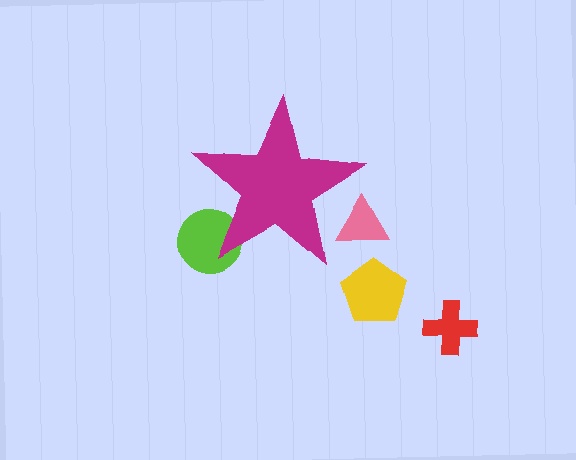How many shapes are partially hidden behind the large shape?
2 shapes are partially hidden.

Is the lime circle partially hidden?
Yes, the lime circle is partially hidden behind the magenta star.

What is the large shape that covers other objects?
A magenta star.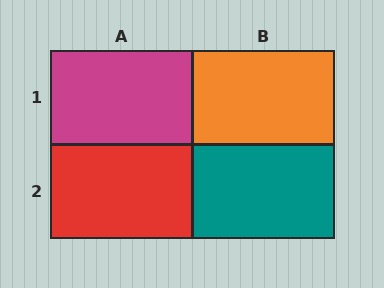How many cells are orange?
1 cell is orange.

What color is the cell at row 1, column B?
Orange.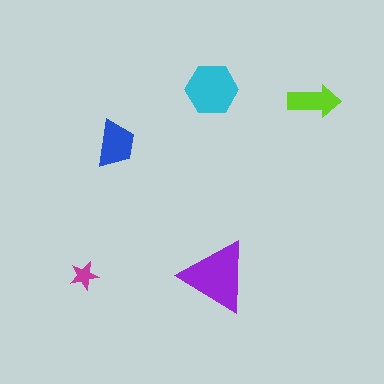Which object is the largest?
The purple triangle.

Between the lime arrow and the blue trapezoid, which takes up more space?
The blue trapezoid.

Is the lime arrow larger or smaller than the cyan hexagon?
Smaller.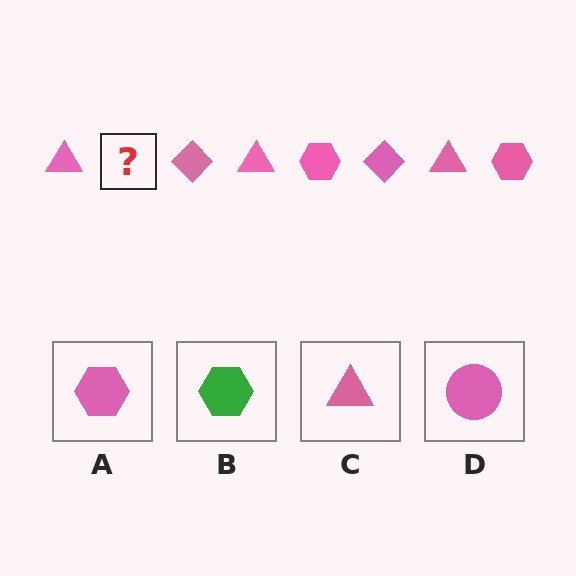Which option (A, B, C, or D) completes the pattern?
A.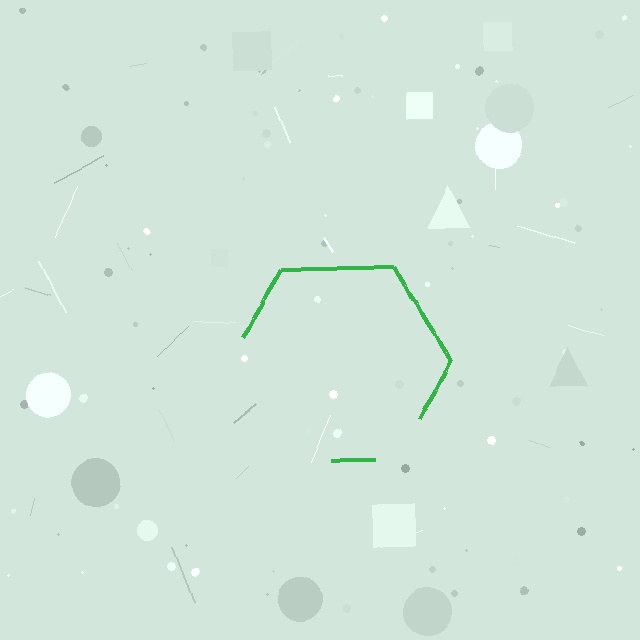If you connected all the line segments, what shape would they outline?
They would outline a hexagon.